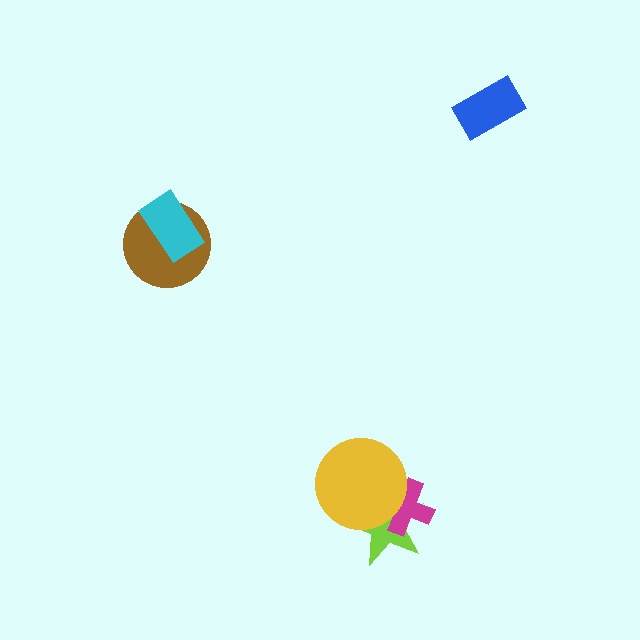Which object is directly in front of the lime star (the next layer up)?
The magenta cross is directly in front of the lime star.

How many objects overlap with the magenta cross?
2 objects overlap with the magenta cross.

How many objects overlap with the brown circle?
1 object overlaps with the brown circle.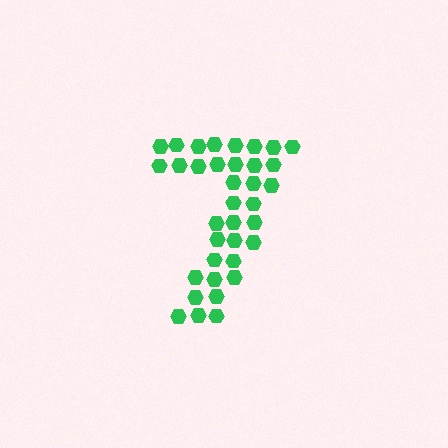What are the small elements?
The small elements are hexagons.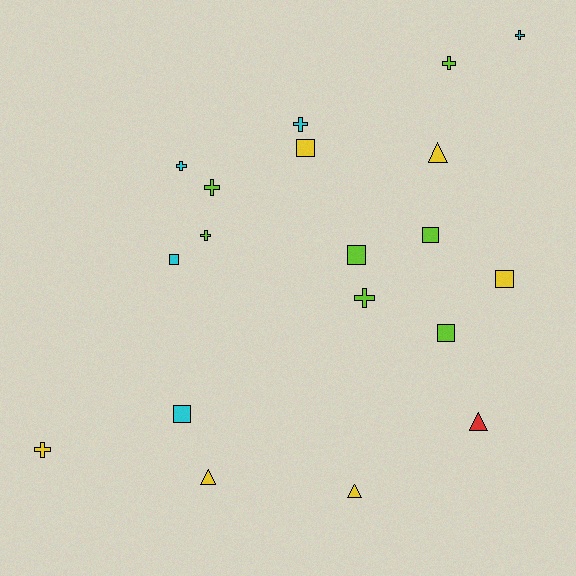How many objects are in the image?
There are 19 objects.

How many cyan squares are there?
There are 2 cyan squares.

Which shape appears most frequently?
Cross, with 8 objects.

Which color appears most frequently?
Lime, with 7 objects.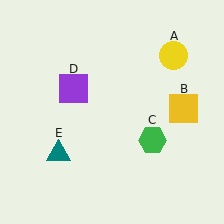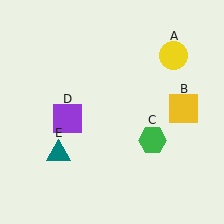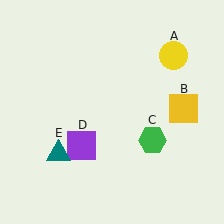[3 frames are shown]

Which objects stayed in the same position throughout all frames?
Yellow circle (object A) and yellow square (object B) and green hexagon (object C) and teal triangle (object E) remained stationary.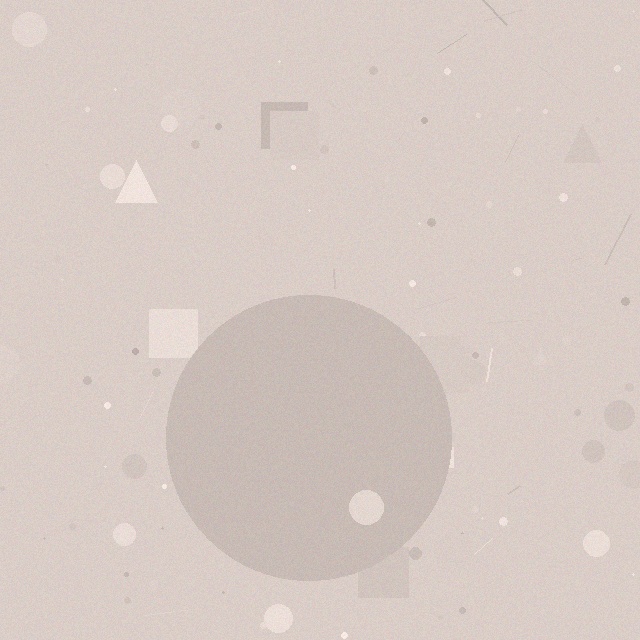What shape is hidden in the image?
A circle is hidden in the image.